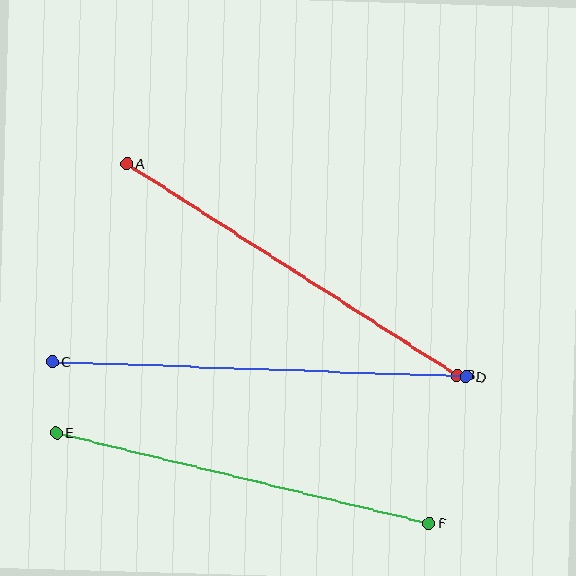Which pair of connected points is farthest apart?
Points C and D are farthest apart.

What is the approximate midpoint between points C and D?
The midpoint is at approximately (259, 369) pixels.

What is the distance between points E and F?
The distance is approximately 384 pixels.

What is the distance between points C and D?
The distance is approximately 415 pixels.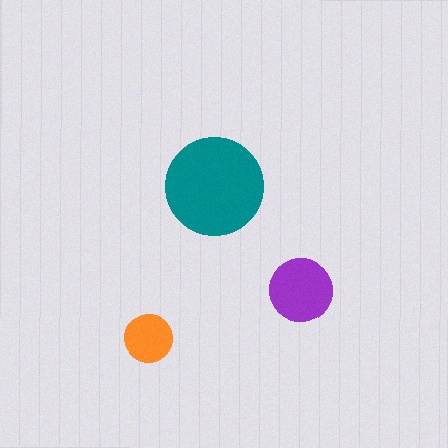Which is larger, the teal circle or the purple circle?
The teal one.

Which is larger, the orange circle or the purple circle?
The purple one.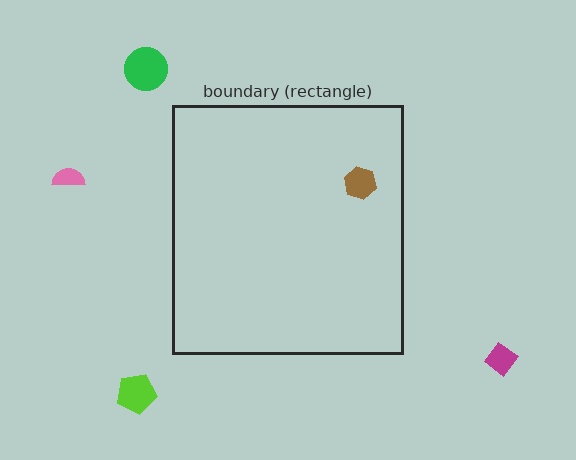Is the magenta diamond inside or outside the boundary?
Outside.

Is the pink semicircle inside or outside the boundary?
Outside.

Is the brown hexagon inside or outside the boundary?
Inside.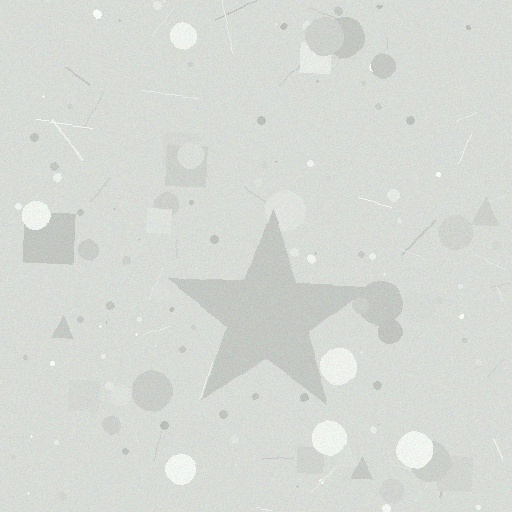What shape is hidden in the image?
A star is hidden in the image.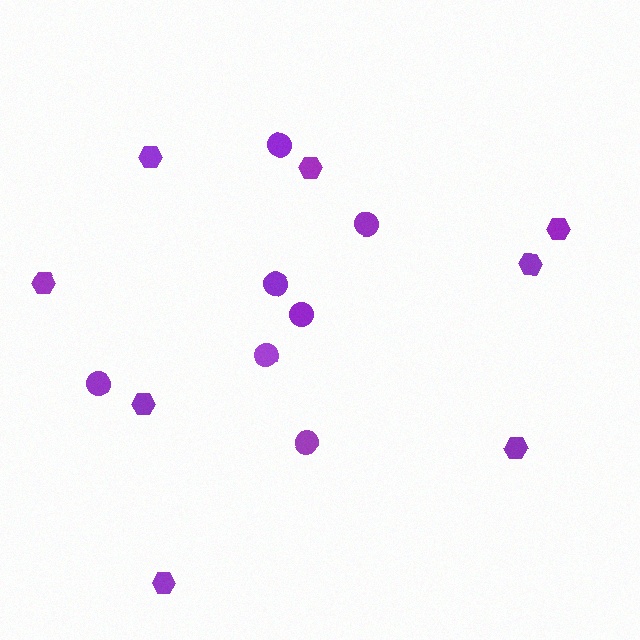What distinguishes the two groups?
There are 2 groups: one group of hexagons (8) and one group of circles (7).